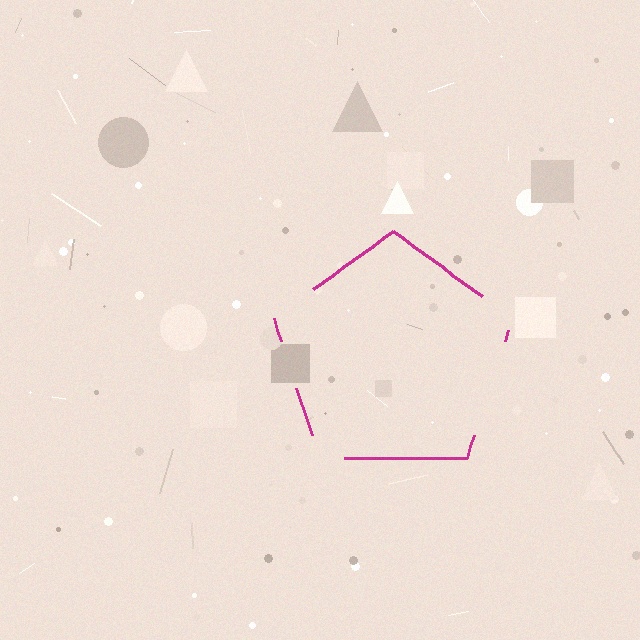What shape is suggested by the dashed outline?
The dashed outline suggests a pentagon.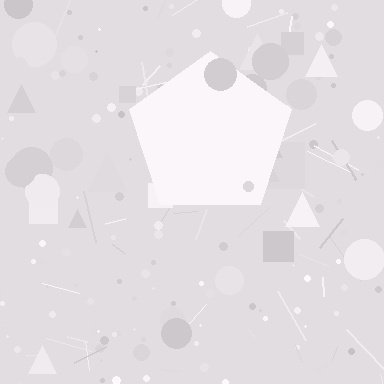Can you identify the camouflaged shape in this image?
The camouflaged shape is a pentagon.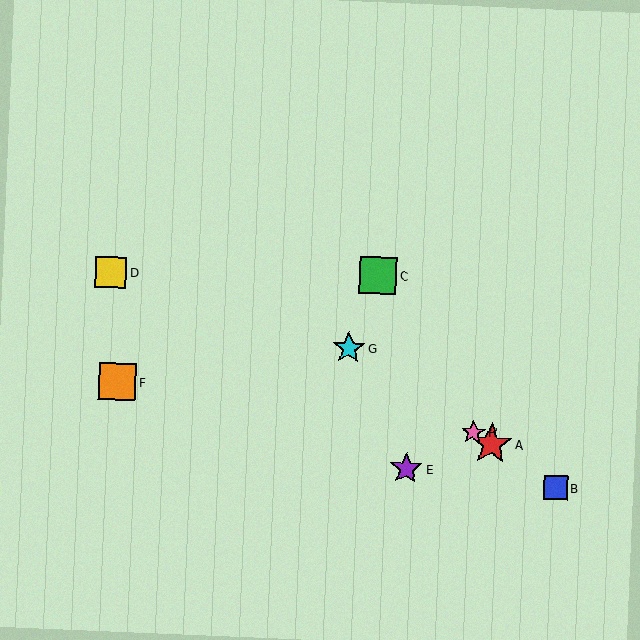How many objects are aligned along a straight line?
4 objects (A, B, G, H) are aligned along a straight line.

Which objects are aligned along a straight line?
Objects A, B, G, H are aligned along a straight line.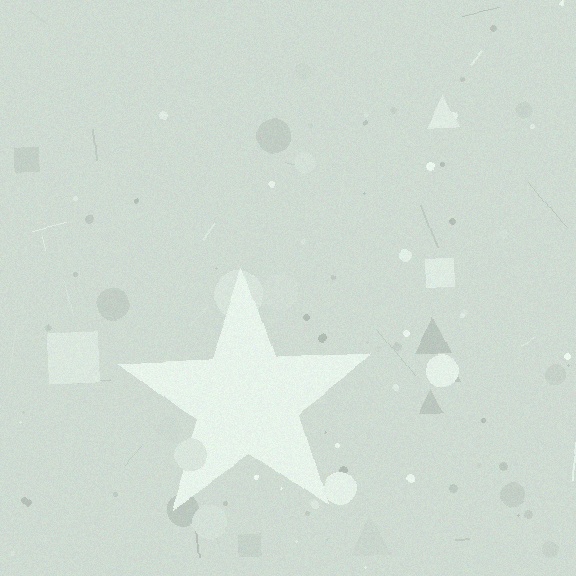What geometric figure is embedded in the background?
A star is embedded in the background.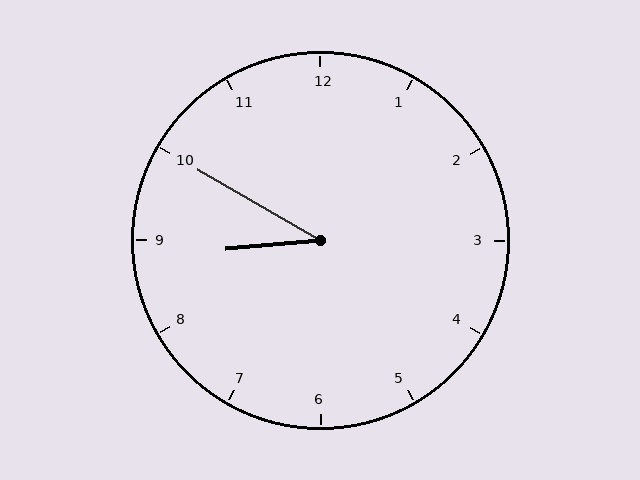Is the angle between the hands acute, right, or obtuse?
It is acute.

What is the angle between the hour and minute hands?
Approximately 35 degrees.